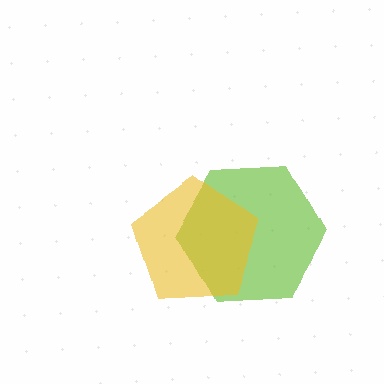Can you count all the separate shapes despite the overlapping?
Yes, there are 2 separate shapes.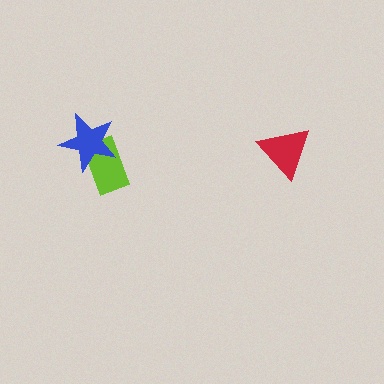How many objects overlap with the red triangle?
0 objects overlap with the red triangle.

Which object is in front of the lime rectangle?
The blue star is in front of the lime rectangle.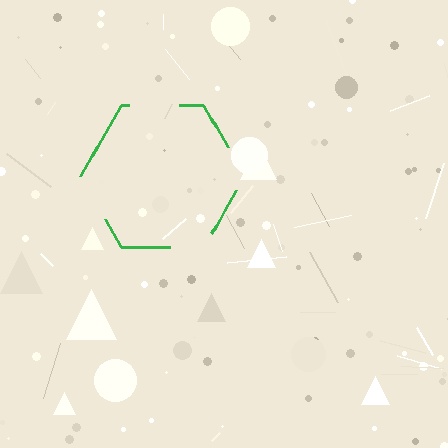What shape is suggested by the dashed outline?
The dashed outline suggests a hexagon.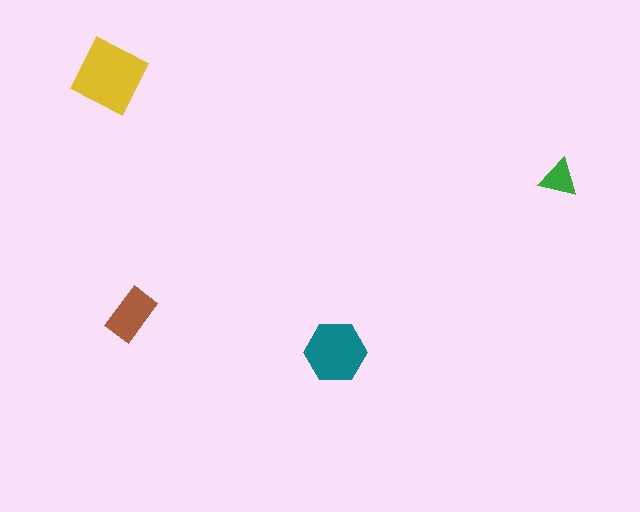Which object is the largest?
The yellow diamond.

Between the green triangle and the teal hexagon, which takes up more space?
The teal hexagon.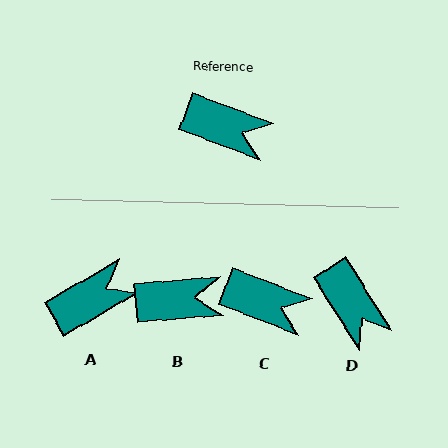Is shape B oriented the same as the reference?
No, it is off by about 25 degrees.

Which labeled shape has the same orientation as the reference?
C.